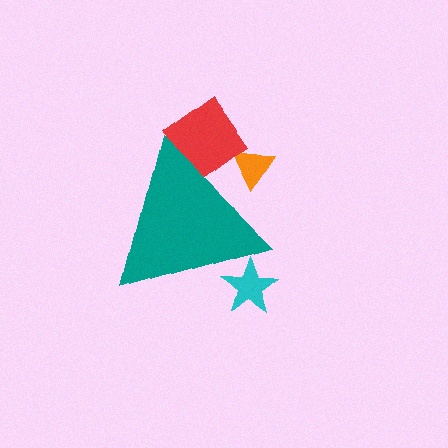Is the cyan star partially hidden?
Yes, the cyan star is partially hidden behind the teal triangle.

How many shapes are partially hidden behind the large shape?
3 shapes are partially hidden.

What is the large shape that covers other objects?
A teal triangle.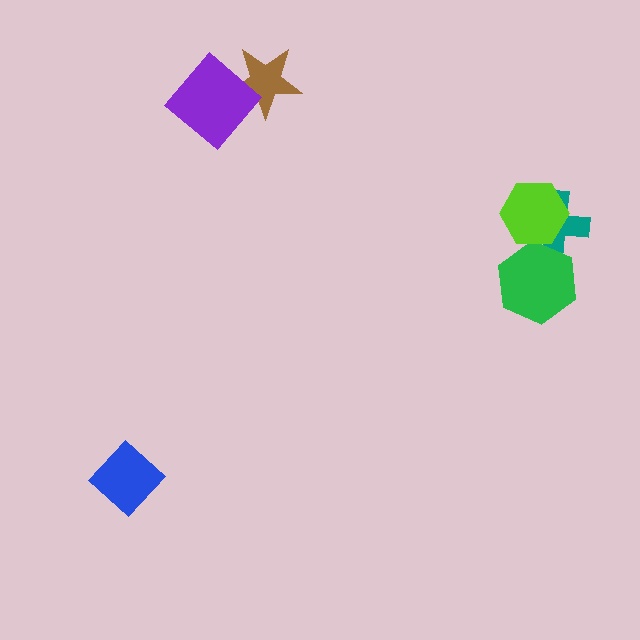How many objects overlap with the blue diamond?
0 objects overlap with the blue diamond.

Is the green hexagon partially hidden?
Yes, it is partially covered by another shape.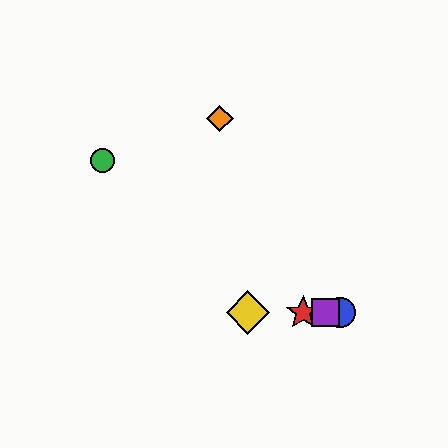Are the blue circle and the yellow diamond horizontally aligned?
Yes, both are at y≈313.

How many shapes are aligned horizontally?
4 shapes (the red star, the blue circle, the yellow diamond, the purple square) are aligned horizontally.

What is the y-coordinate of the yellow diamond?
The yellow diamond is at y≈313.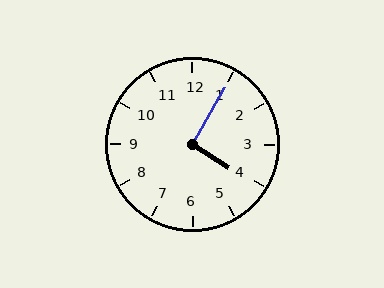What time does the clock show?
4:05.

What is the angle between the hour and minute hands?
Approximately 92 degrees.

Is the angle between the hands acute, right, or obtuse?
It is right.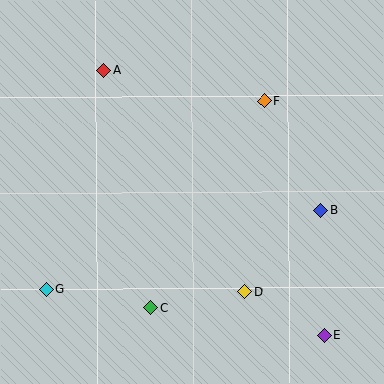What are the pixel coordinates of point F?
Point F is at (265, 101).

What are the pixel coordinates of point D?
Point D is at (245, 292).